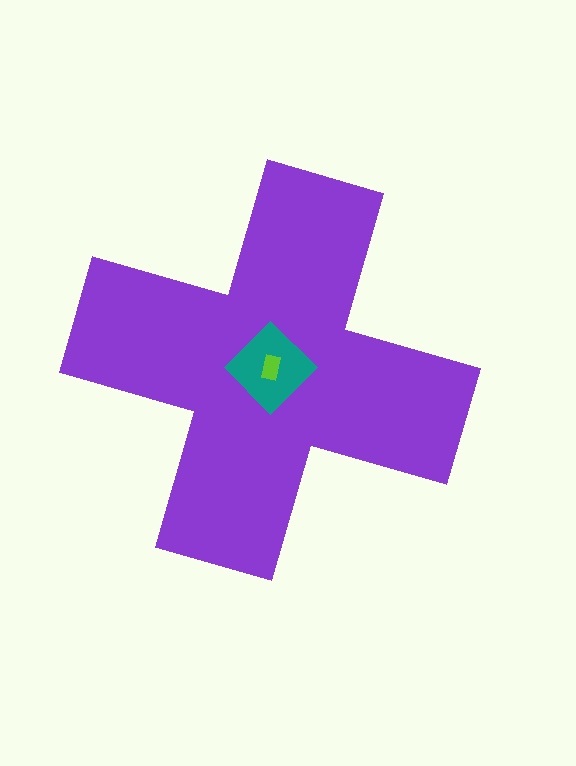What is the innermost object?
The lime rectangle.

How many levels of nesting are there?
3.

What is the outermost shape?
The purple cross.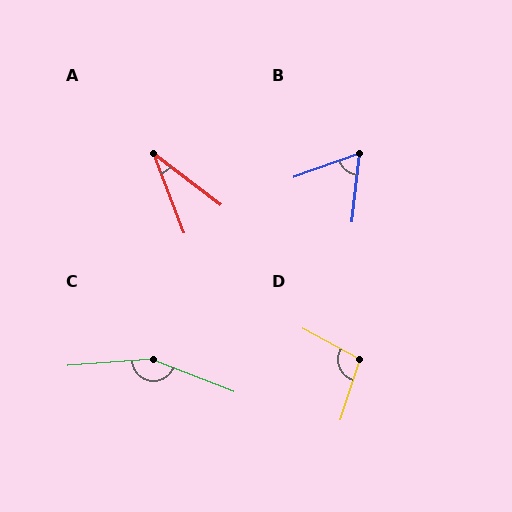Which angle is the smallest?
A, at approximately 32 degrees.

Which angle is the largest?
C, at approximately 154 degrees.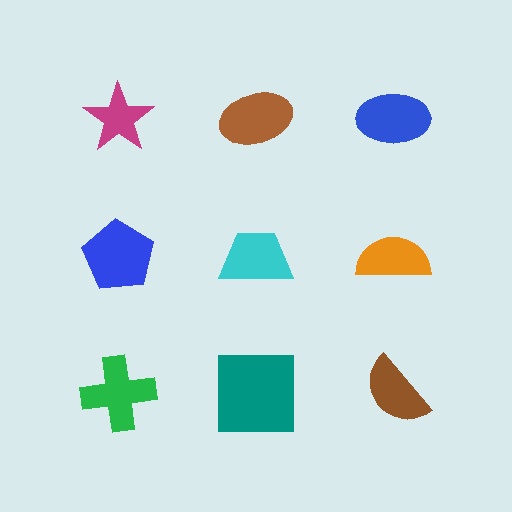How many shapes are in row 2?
3 shapes.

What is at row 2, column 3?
An orange semicircle.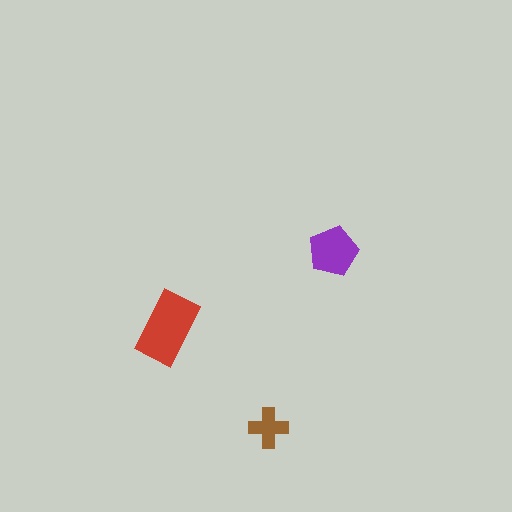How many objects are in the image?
There are 3 objects in the image.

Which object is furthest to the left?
The red rectangle is leftmost.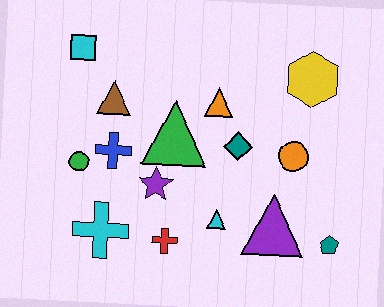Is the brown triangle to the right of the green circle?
Yes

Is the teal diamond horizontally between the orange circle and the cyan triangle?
Yes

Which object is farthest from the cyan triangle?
The cyan square is farthest from the cyan triangle.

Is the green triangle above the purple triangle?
Yes